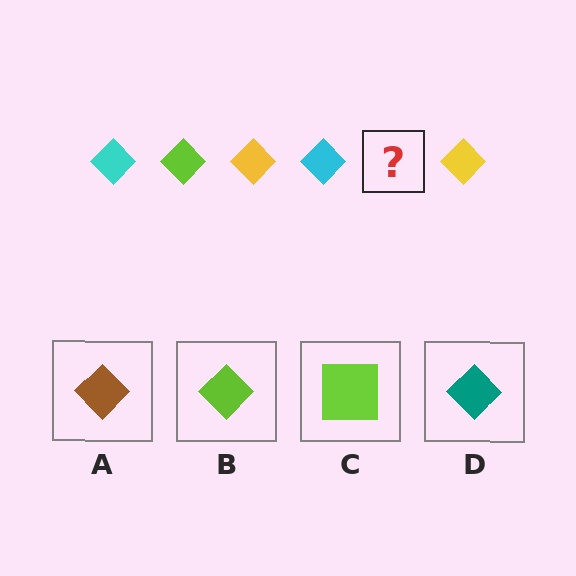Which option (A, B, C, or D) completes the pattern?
B.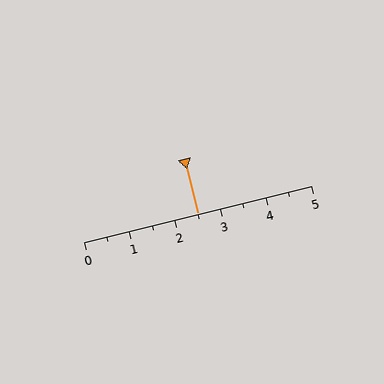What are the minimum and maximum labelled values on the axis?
The axis runs from 0 to 5.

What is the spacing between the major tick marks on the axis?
The major ticks are spaced 1 apart.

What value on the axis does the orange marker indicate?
The marker indicates approximately 2.5.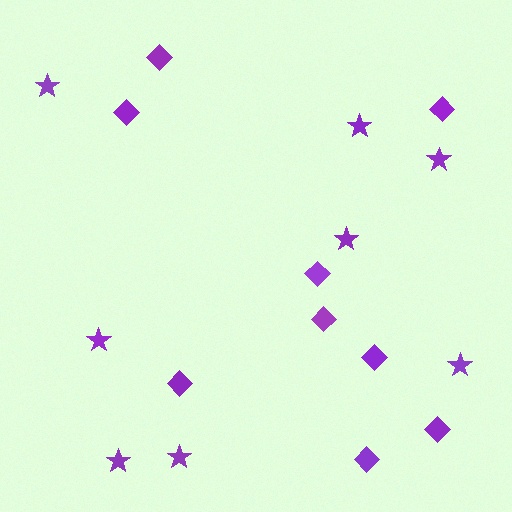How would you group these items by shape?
There are 2 groups: one group of diamonds (9) and one group of stars (8).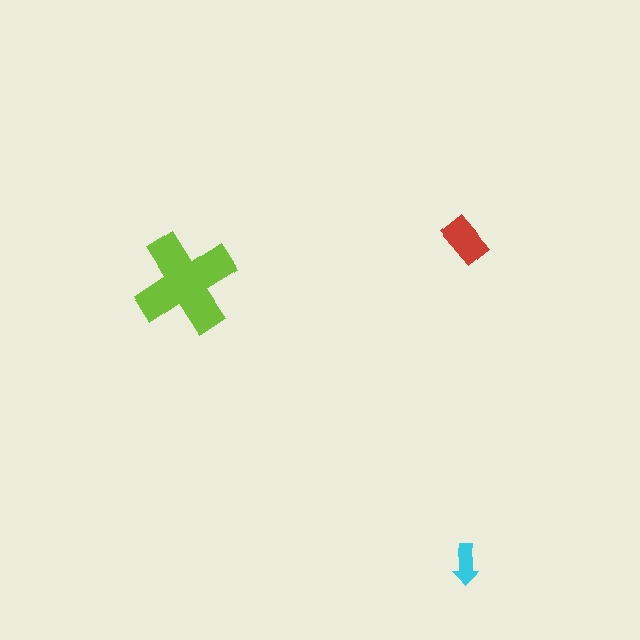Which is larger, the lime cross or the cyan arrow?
The lime cross.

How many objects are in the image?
There are 3 objects in the image.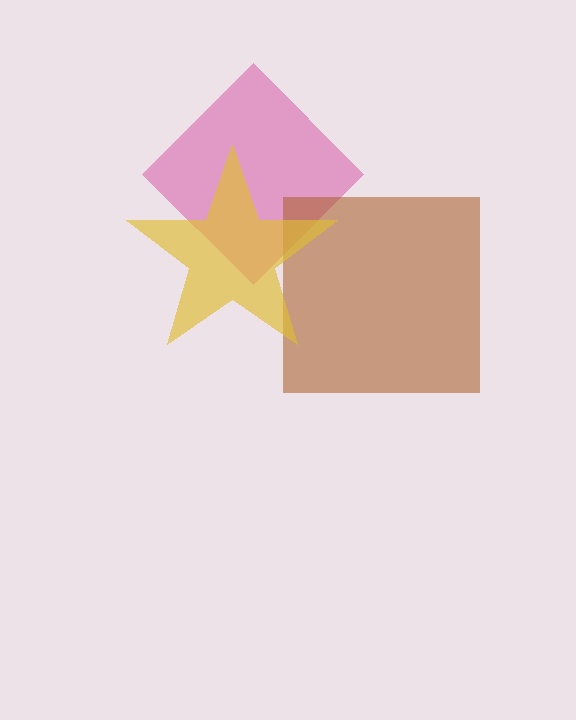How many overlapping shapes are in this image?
There are 3 overlapping shapes in the image.